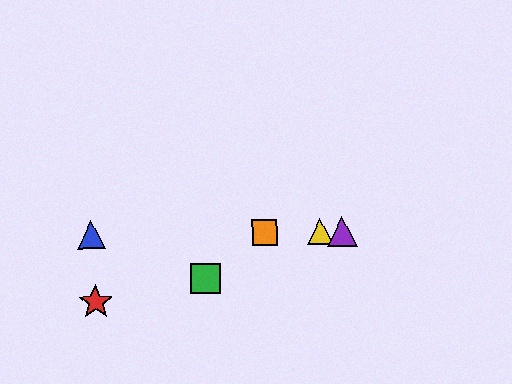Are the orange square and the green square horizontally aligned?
No, the orange square is at y≈232 and the green square is at y≈278.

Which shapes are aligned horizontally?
The blue triangle, the yellow triangle, the purple triangle, the orange square are aligned horizontally.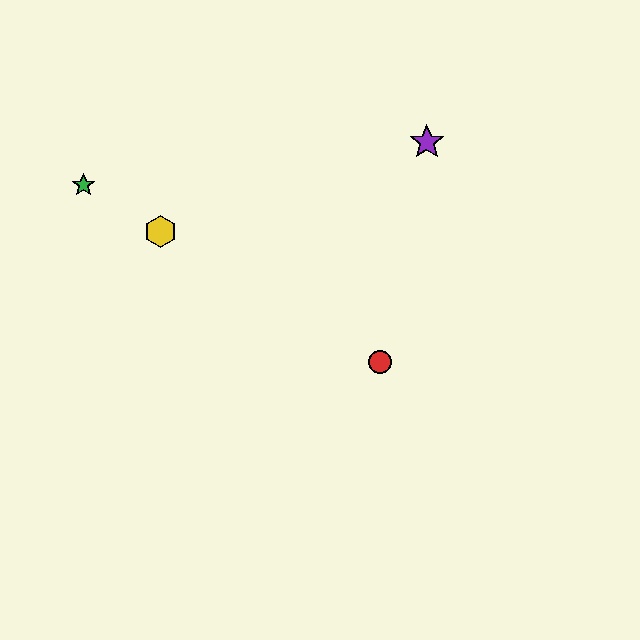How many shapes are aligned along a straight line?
4 shapes (the red circle, the blue circle, the green star, the yellow hexagon) are aligned along a straight line.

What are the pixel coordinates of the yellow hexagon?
The yellow hexagon is at (161, 231).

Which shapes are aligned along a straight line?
The red circle, the blue circle, the green star, the yellow hexagon are aligned along a straight line.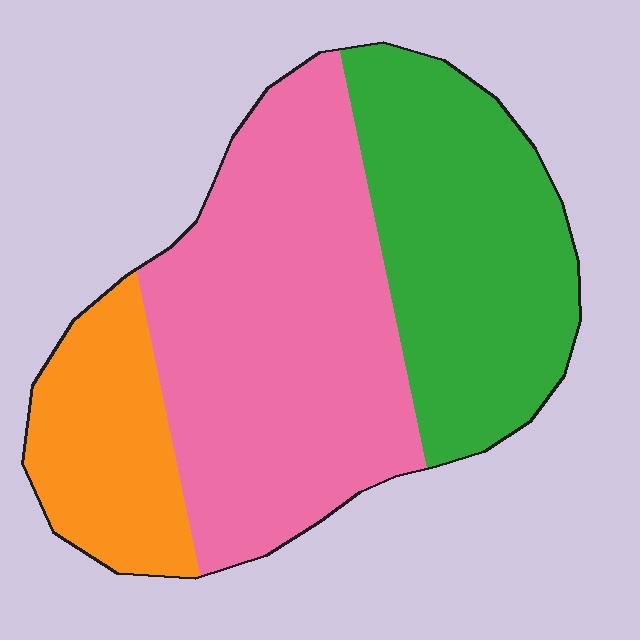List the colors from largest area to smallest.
From largest to smallest: pink, green, orange.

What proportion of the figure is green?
Green takes up between a quarter and a half of the figure.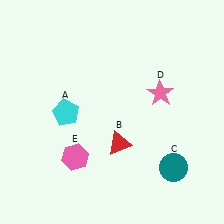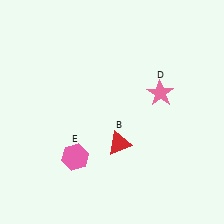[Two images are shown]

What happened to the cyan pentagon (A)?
The cyan pentagon (A) was removed in Image 2. It was in the bottom-left area of Image 1.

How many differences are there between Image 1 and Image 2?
There are 2 differences between the two images.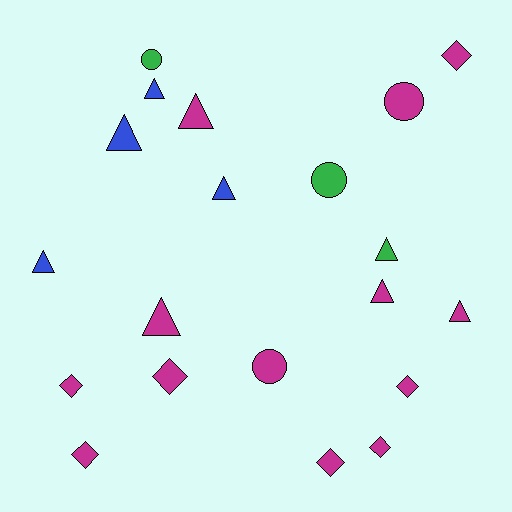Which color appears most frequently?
Magenta, with 13 objects.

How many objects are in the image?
There are 20 objects.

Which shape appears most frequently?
Triangle, with 9 objects.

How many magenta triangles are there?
There are 4 magenta triangles.